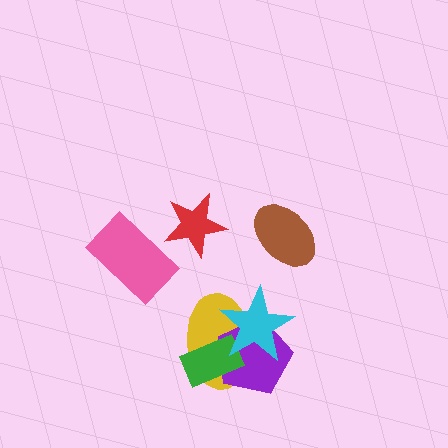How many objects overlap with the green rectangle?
3 objects overlap with the green rectangle.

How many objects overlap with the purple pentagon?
3 objects overlap with the purple pentagon.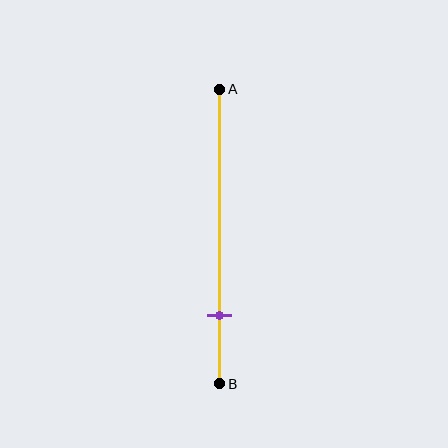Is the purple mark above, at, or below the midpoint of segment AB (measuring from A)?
The purple mark is below the midpoint of segment AB.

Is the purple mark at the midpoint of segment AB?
No, the mark is at about 75% from A, not at the 50% midpoint.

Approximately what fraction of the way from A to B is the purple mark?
The purple mark is approximately 75% of the way from A to B.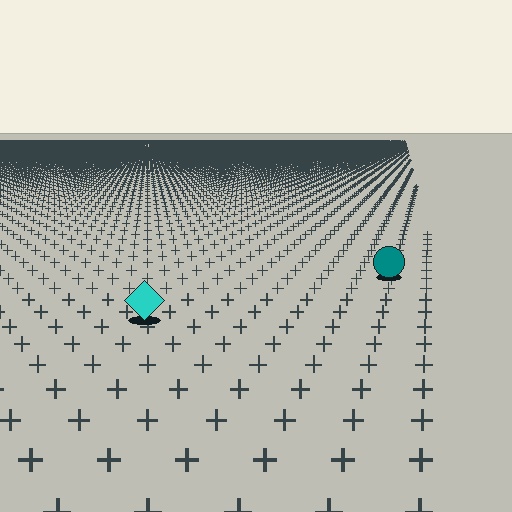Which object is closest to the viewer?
The cyan diamond is closest. The texture marks near it are larger and more spread out.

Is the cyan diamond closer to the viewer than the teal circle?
Yes. The cyan diamond is closer — you can tell from the texture gradient: the ground texture is coarser near it.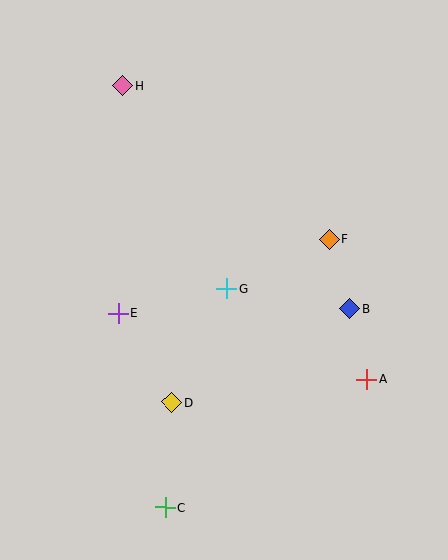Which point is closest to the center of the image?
Point G at (227, 289) is closest to the center.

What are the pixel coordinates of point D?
Point D is at (171, 402).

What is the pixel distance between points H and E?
The distance between H and E is 227 pixels.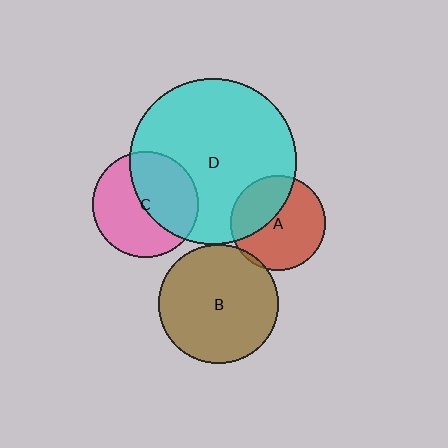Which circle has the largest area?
Circle D (cyan).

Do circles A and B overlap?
Yes.